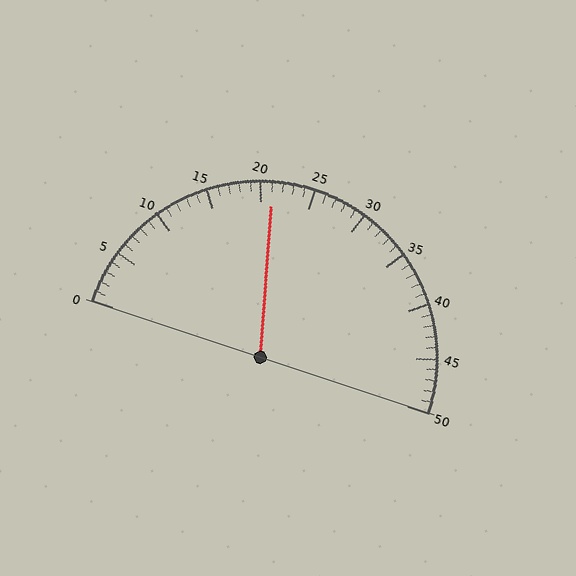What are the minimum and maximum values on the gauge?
The gauge ranges from 0 to 50.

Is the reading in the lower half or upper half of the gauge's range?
The reading is in the lower half of the range (0 to 50).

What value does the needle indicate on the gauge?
The needle indicates approximately 21.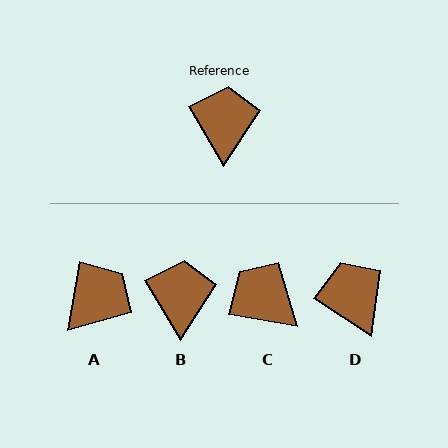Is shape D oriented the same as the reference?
No, it is off by about 26 degrees.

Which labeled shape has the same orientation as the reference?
B.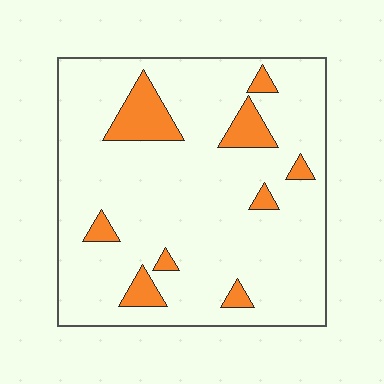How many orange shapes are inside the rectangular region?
9.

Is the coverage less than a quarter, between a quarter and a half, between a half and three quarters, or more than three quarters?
Less than a quarter.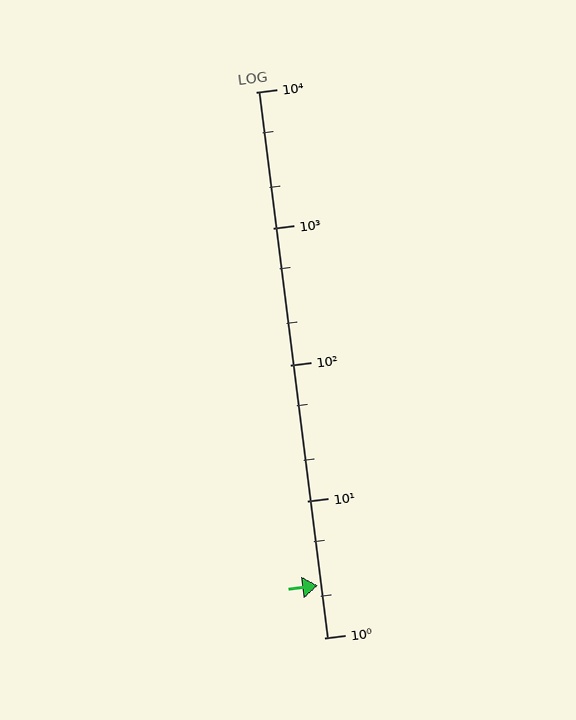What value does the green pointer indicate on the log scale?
The pointer indicates approximately 2.4.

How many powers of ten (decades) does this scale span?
The scale spans 4 decades, from 1 to 10000.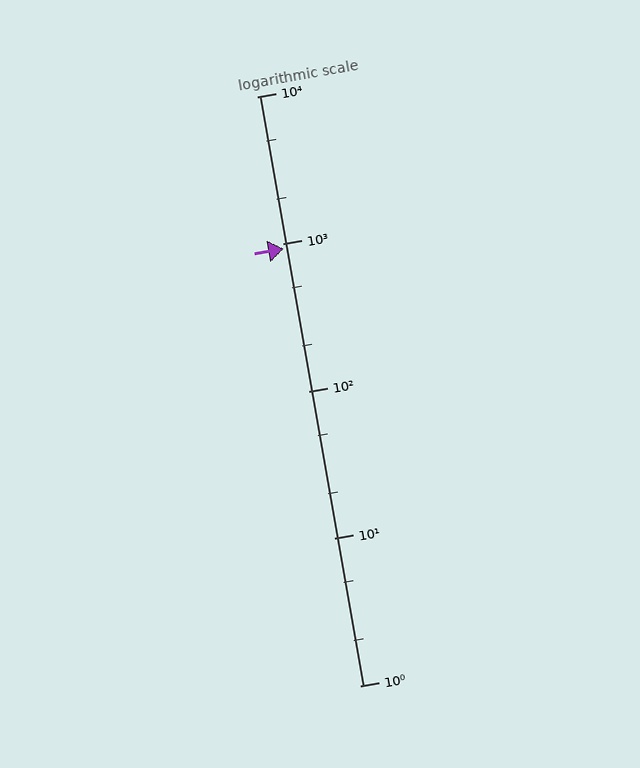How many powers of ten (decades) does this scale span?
The scale spans 4 decades, from 1 to 10000.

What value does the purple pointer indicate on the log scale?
The pointer indicates approximately 920.